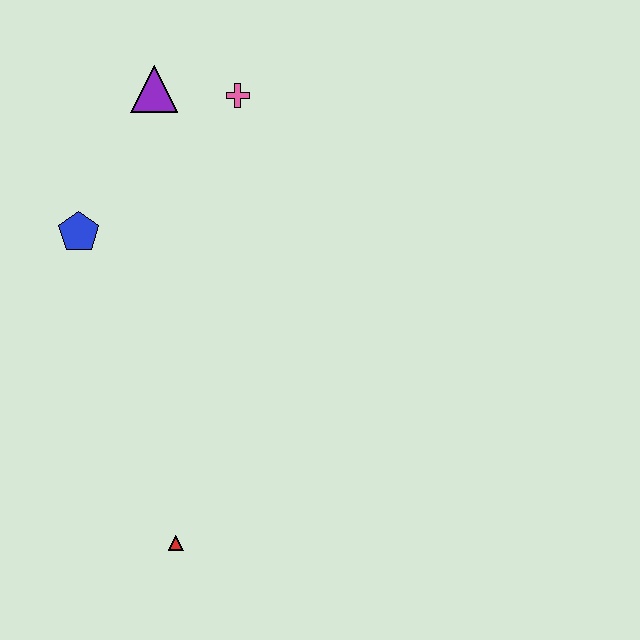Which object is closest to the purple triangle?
The pink cross is closest to the purple triangle.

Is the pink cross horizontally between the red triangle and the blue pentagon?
No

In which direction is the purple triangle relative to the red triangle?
The purple triangle is above the red triangle.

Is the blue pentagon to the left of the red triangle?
Yes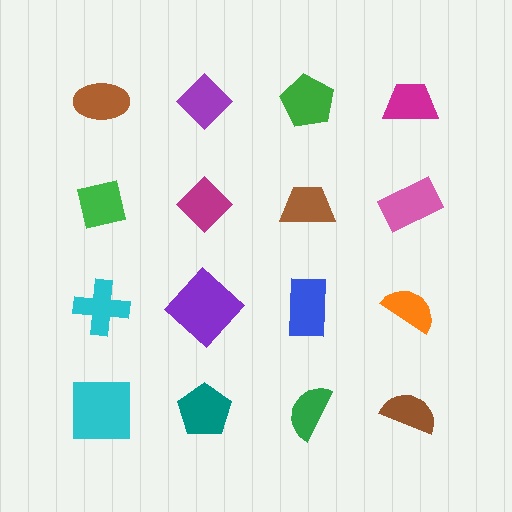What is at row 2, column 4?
A pink rectangle.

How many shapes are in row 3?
4 shapes.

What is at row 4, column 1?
A cyan square.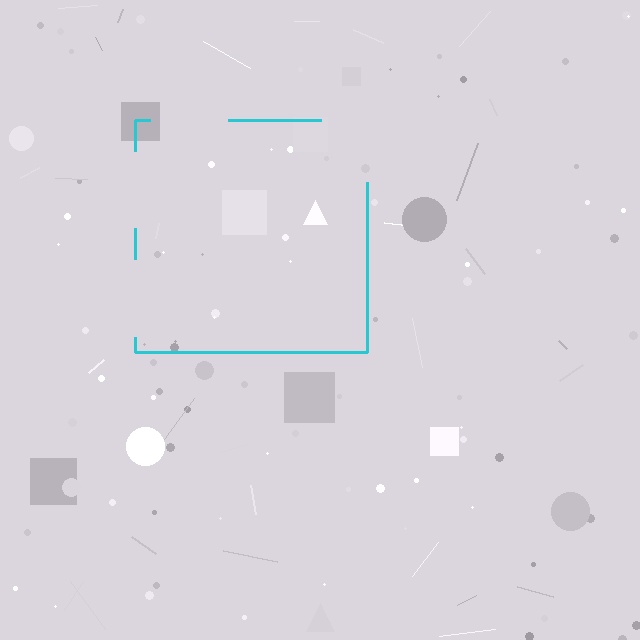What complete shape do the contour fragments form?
The contour fragments form a square.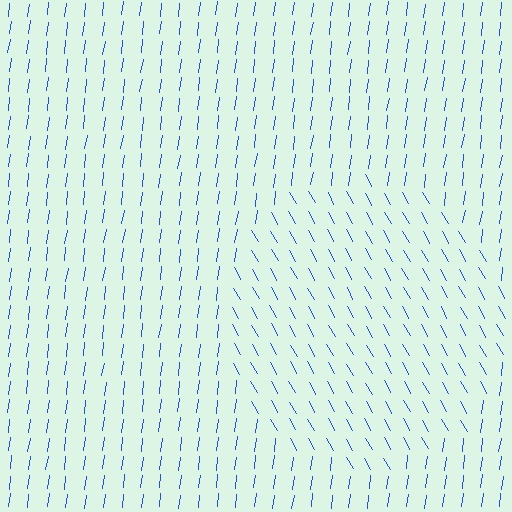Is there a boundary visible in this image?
Yes, there is a texture boundary formed by a change in line orientation.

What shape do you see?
I see a circle.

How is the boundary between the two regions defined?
The boundary is defined purely by a change in line orientation (approximately 37 degrees difference). All lines are the same color and thickness.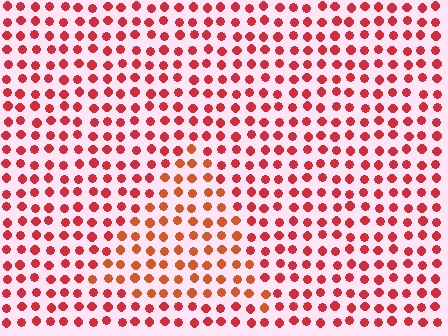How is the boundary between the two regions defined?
The boundary is defined purely by a slight shift in hue (about 22 degrees). Spacing, size, and orientation are identical on both sides.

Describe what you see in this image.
The image is filled with small red elements in a uniform arrangement. A triangle-shaped region is visible where the elements are tinted to a slightly different hue, forming a subtle color boundary.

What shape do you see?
I see a triangle.